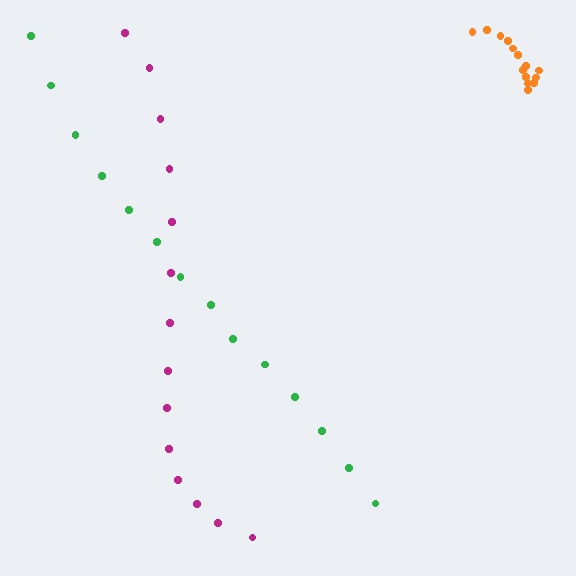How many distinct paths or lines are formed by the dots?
There are 3 distinct paths.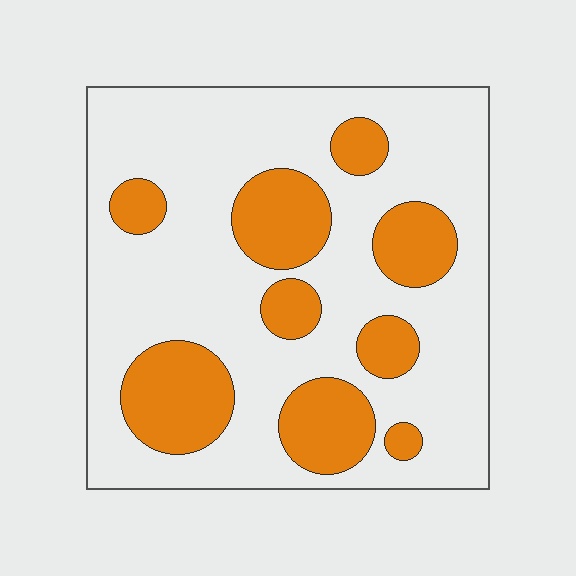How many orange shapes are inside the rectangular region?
9.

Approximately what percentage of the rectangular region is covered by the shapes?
Approximately 25%.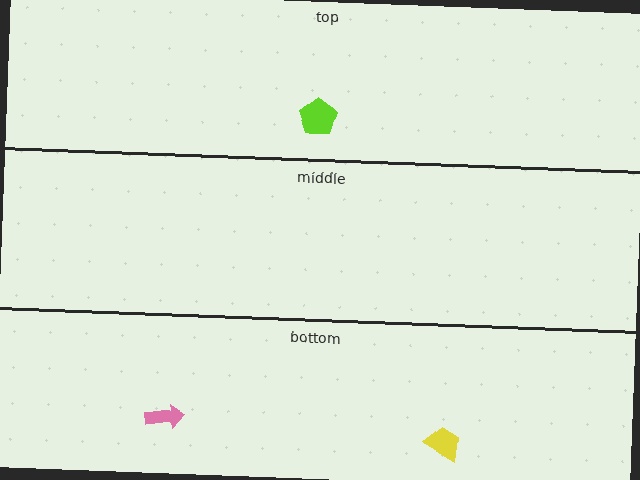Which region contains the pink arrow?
The bottom region.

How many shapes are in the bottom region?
2.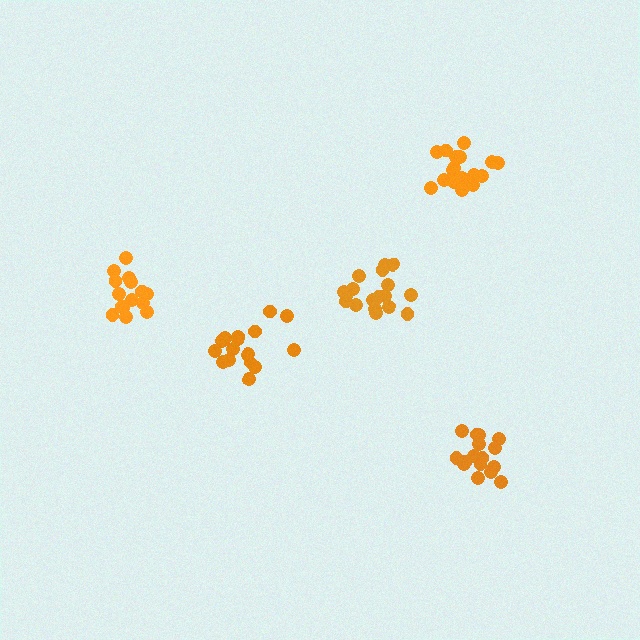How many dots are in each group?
Group 1: 16 dots, Group 2: 16 dots, Group 3: 15 dots, Group 4: 18 dots, Group 5: 18 dots (83 total).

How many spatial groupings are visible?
There are 5 spatial groupings.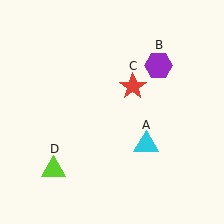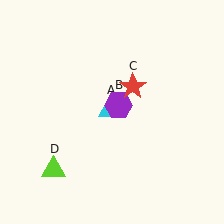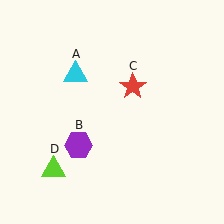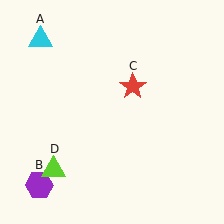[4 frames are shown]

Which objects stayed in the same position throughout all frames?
Red star (object C) and lime triangle (object D) remained stationary.